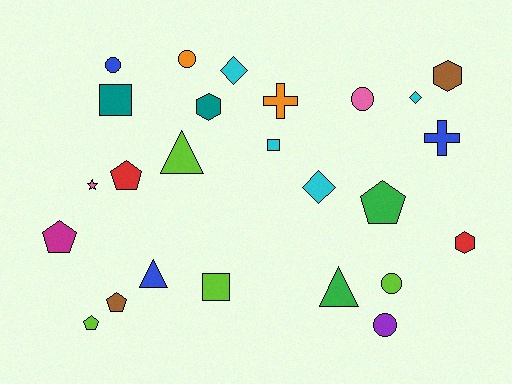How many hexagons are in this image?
There are 3 hexagons.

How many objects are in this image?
There are 25 objects.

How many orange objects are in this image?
There are 2 orange objects.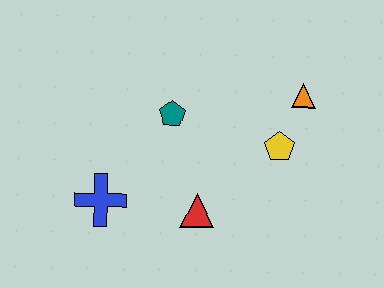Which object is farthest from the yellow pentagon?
The blue cross is farthest from the yellow pentagon.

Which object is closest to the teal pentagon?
The red triangle is closest to the teal pentagon.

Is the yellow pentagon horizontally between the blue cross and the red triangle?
No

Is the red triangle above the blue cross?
No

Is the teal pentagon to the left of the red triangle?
Yes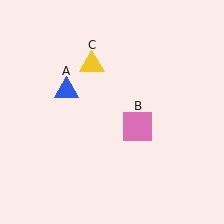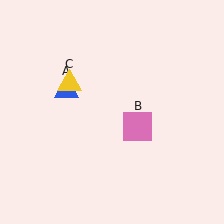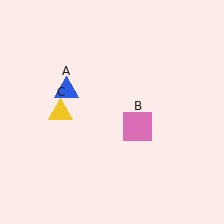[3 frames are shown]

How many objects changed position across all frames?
1 object changed position: yellow triangle (object C).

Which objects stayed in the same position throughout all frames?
Blue triangle (object A) and pink square (object B) remained stationary.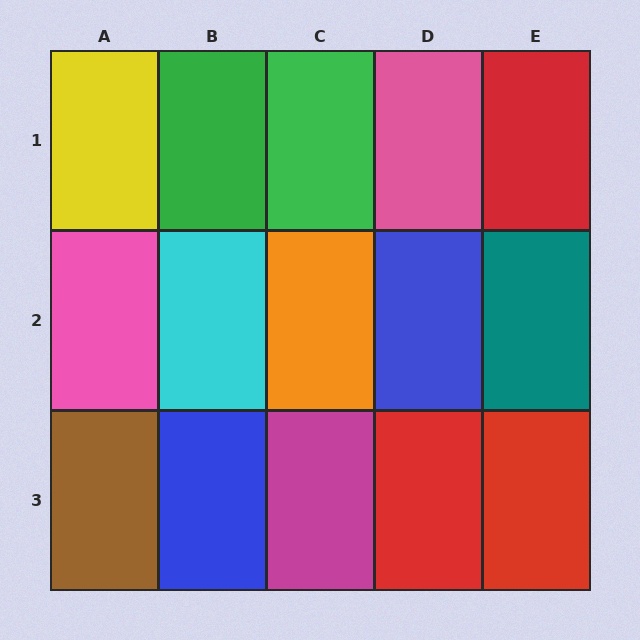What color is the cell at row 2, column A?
Pink.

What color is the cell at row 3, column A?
Brown.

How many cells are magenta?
1 cell is magenta.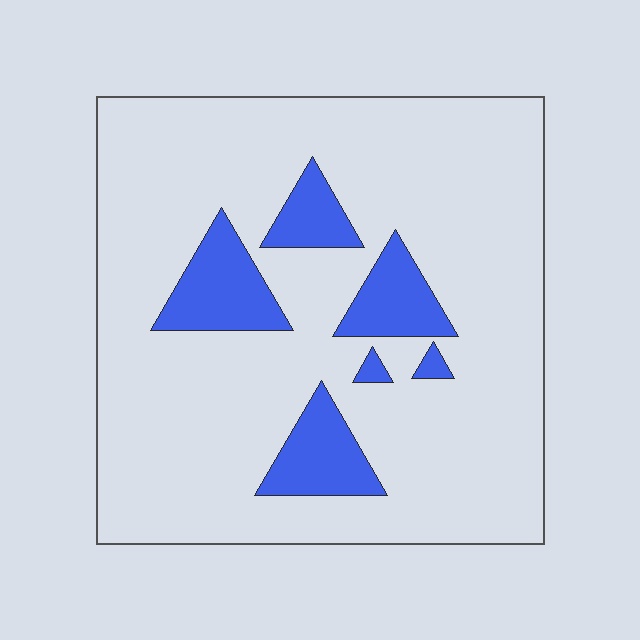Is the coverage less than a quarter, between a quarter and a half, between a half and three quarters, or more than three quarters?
Less than a quarter.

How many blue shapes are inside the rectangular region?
6.